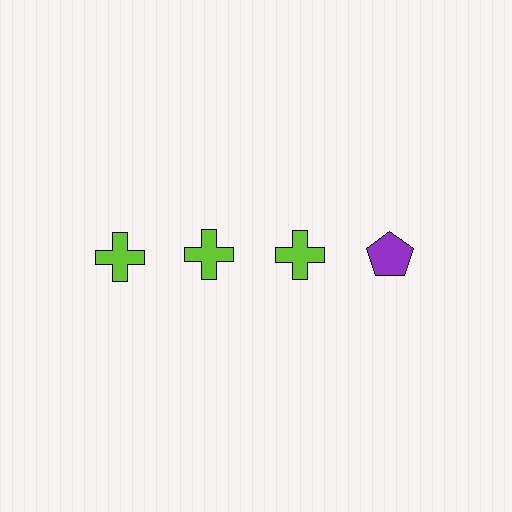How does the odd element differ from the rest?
It differs in both color (purple instead of lime) and shape (pentagon instead of cross).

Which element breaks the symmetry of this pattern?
The purple pentagon in the top row, second from right column breaks the symmetry. All other shapes are lime crosses.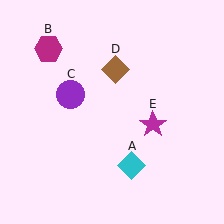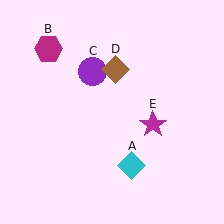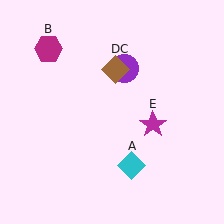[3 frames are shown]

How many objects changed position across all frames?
1 object changed position: purple circle (object C).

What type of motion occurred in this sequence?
The purple circle (object C) rotated clockwise around the center of the scene.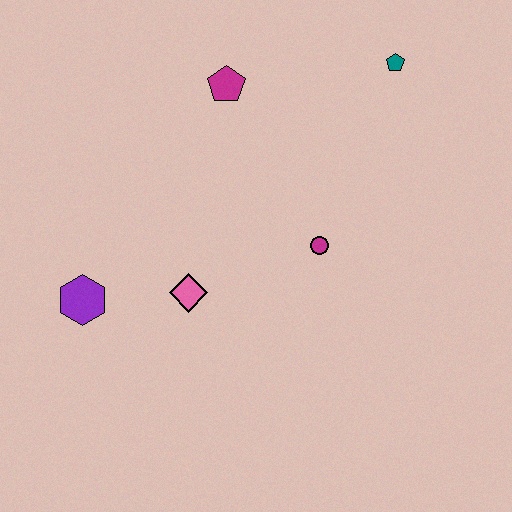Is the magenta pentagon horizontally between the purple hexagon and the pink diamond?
No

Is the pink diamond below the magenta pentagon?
Yes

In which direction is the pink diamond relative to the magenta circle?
The pink diamond is to the left of the magenta circle.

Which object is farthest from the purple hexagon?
The teal pentagon is farthest from the purple hexagon.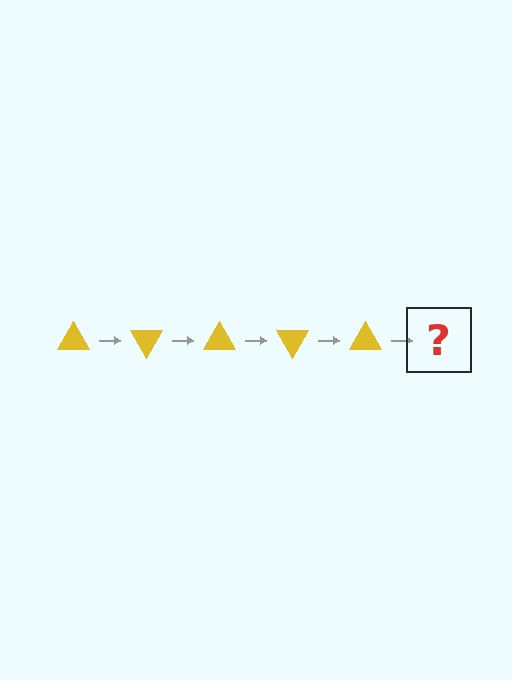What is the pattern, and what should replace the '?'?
The pattern is that the triangle rotates 60 degrees each step. The '?' should be a yellow triangle rotated 300 degrees.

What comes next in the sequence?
The next element should be a yellow triangle rotated 300 degrees.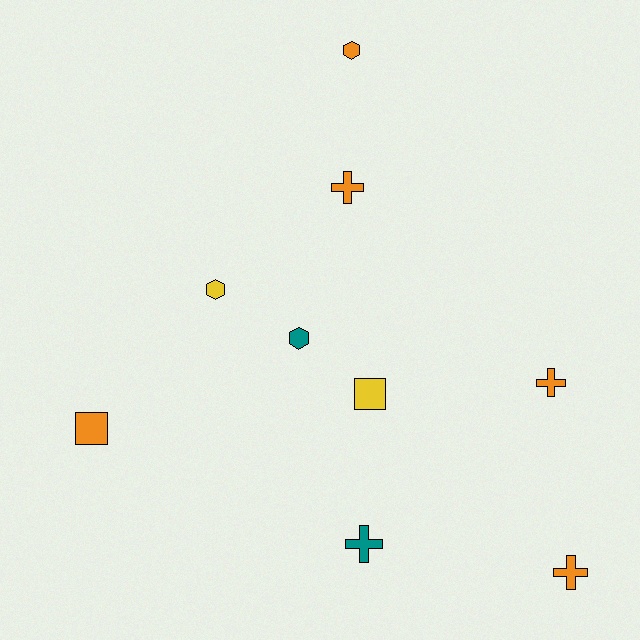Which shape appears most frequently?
Cross, with 4 objects.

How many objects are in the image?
There are 9 objects.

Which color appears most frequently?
Orange, with 5 objects.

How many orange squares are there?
There is 1 orange square.